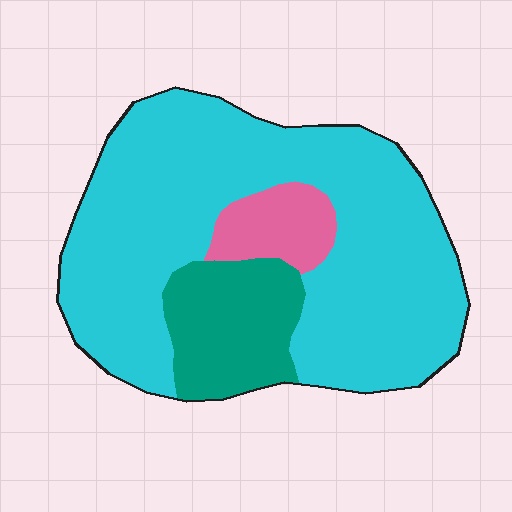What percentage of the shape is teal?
Teal takes up about one sixth (1/6) of the shape.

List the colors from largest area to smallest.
From largest to smallest: cyan, teal, pink.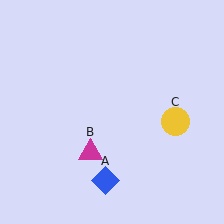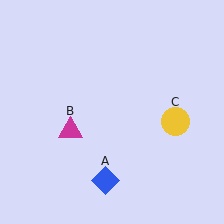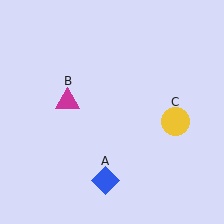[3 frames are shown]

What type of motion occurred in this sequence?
The magenta triangle (object B) rotated clockwise around the center of the scene.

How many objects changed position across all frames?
1 object changed position: magenta triangle (object B).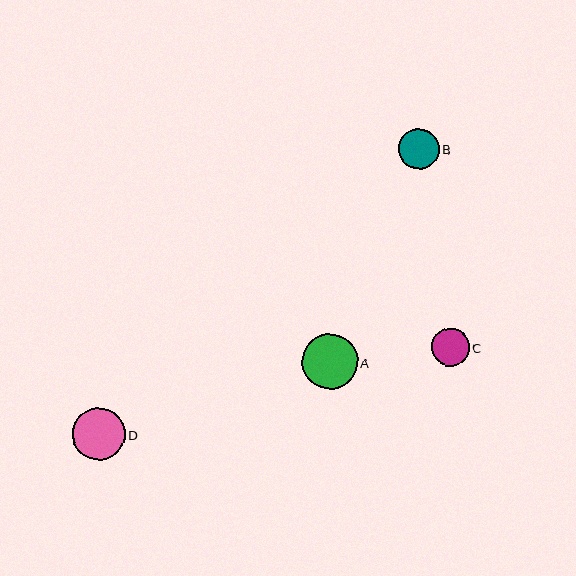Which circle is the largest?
Circle A is the largest with a size of approximately 56 pixels.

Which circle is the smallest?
Circle C is the smallest with a size of approximately 38 pixels.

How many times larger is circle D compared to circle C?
Circle D is approximately 1.4 times the size of circle C.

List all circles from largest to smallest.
From largest to smallest: A, D, B, C.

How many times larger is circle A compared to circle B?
Circle A is approximately 1.4 times the size of circle B.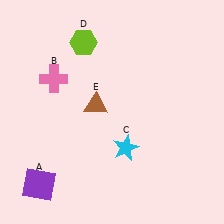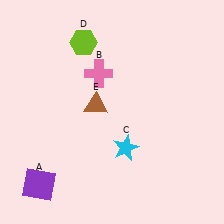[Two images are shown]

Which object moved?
The pink cross (B) moved right.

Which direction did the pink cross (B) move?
The pink cross (B) moved right.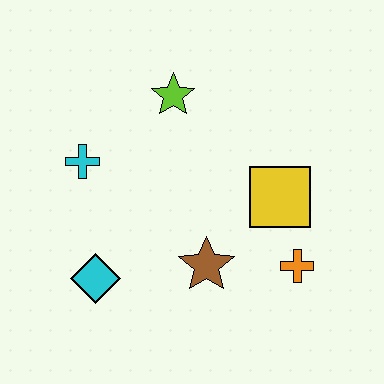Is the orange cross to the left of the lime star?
No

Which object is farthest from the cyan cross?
The orange cross is farthest from the cyan cross.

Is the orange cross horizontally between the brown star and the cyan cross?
No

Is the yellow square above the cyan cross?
No